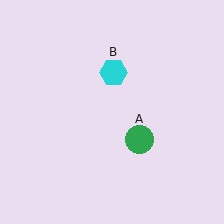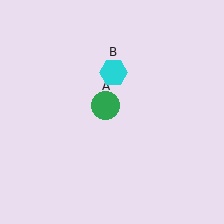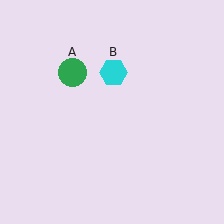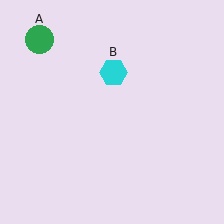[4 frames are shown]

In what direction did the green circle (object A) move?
The green circle (object A) moved up and to the left.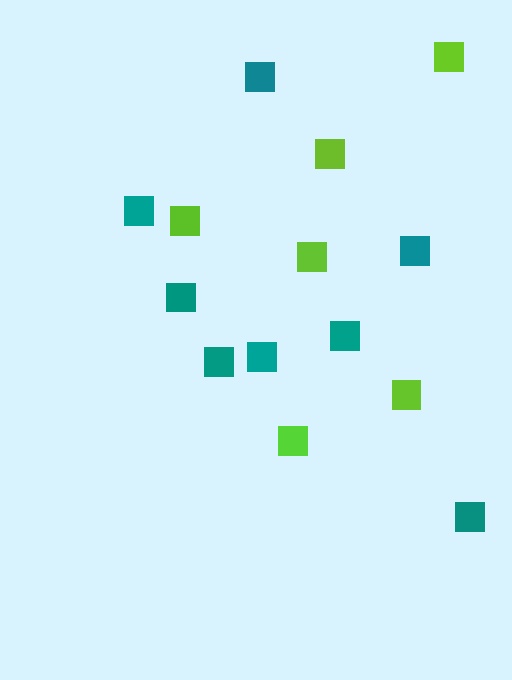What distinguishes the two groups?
There are 2 groups: one group of teal squares (8) and one group of lime squares (6).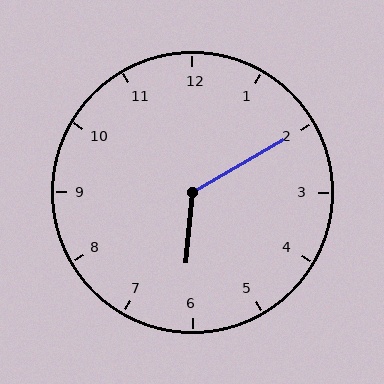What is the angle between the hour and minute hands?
Approximately 125 degrees.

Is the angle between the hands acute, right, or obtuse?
It is obtuse.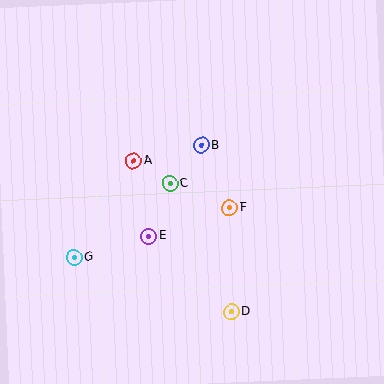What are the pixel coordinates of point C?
Point C is at (170, 184).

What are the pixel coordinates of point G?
Point G is at (74, 257).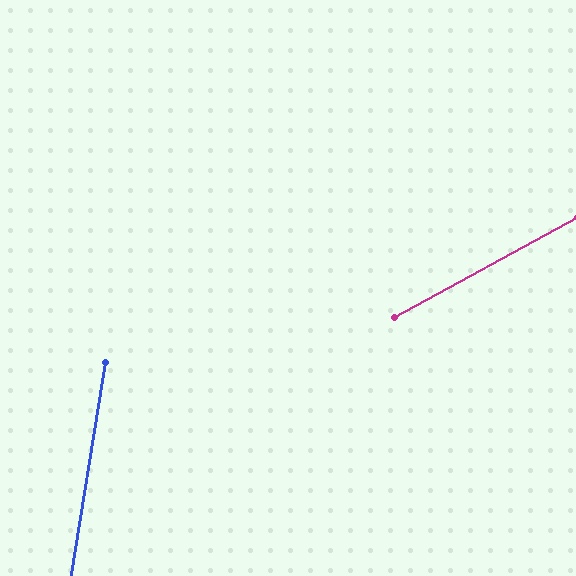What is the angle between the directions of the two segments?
Approximately 52 degrees.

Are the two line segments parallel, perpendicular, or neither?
Neither parallel nor perpendicular — they differ by about 52°.